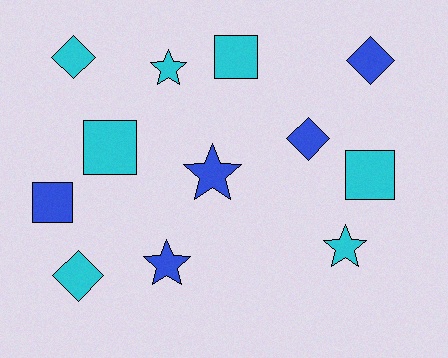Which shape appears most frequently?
Diamond, with 4 objects.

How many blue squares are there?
There is 1 blue square.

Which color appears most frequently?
Cyan, with 7 objects.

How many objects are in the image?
There are 12 objects.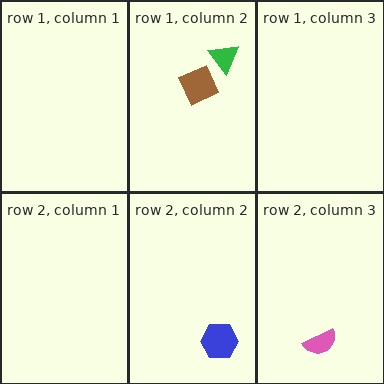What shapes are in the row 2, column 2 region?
The blue hexagon.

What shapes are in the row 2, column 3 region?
The pink semicircle.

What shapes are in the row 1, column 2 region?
The green triangle, the brown square.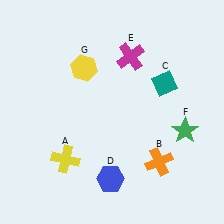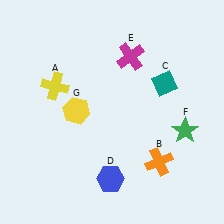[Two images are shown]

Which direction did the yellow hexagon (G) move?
The yellow hexagon (G) moved down.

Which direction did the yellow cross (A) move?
The yellow cross (A) moved up.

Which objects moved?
The objects that moved are: the yellow cross (A), the yellow hexagon (G).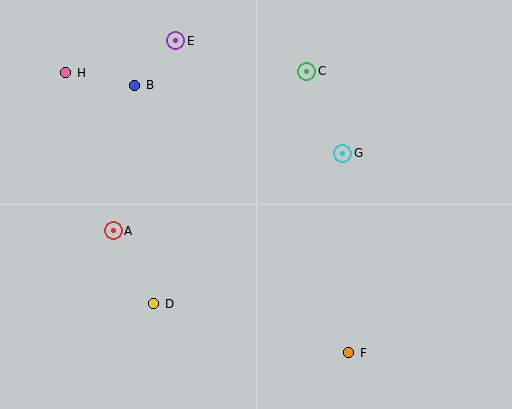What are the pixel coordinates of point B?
Point B is at (135, 85).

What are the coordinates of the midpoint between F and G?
The midpoint between F and G is at (346, 253).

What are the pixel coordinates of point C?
Point C is at (307, 71).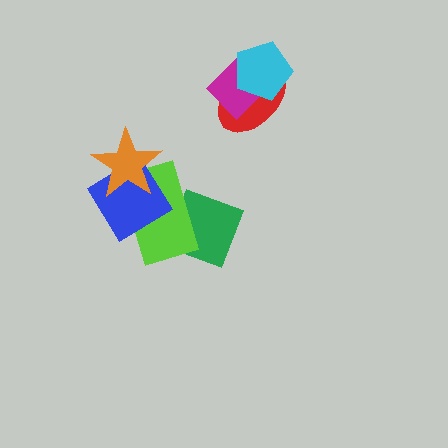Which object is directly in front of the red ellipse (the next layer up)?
The magenta diamond is directly in front of the red ellipse.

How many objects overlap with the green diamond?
1 object overlaps with the green diamond.